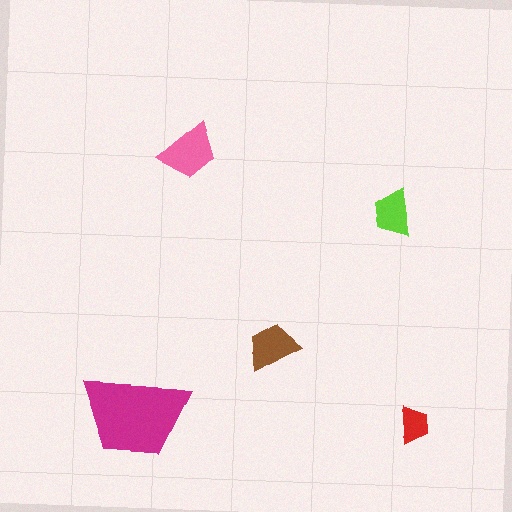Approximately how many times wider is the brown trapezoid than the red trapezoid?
About 1.5 times wider.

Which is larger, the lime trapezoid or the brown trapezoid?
The brown one.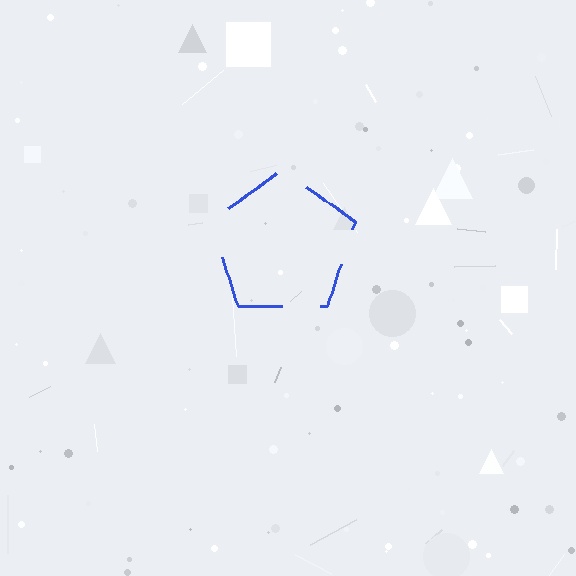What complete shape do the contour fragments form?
The contour fragments form a pentagon.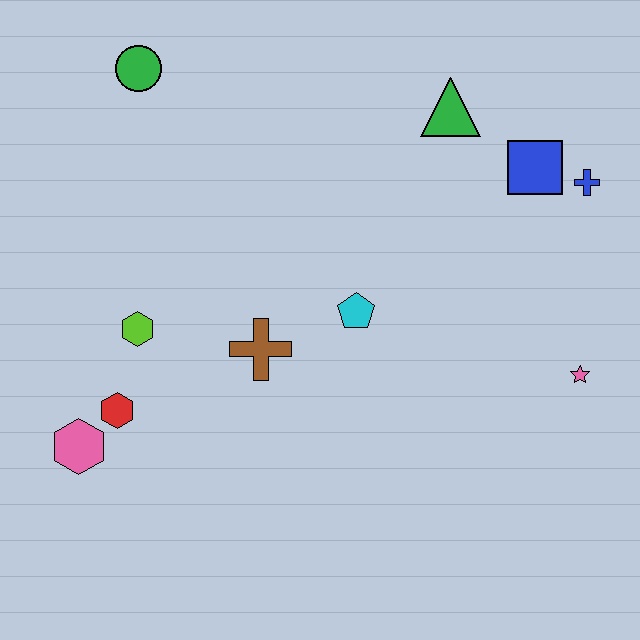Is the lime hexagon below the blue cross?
Yes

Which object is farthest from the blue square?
The pink hexagon is farthest from the blue square.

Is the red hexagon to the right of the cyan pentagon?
No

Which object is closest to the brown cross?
The cyan pentagon is closest to the brown cross.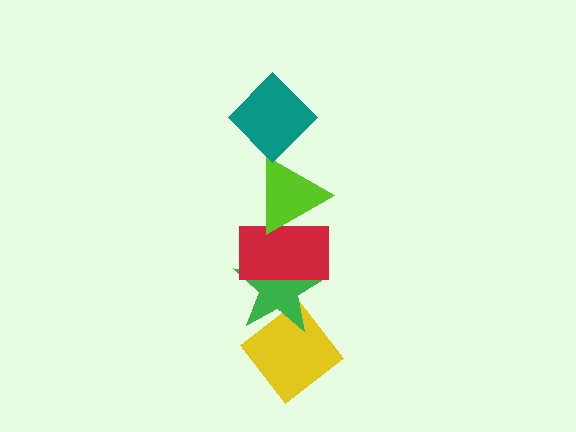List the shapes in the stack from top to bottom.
From top to bottom: the teal diamond, the lime triangle, the red rectangle, the green star, the yellow diamond.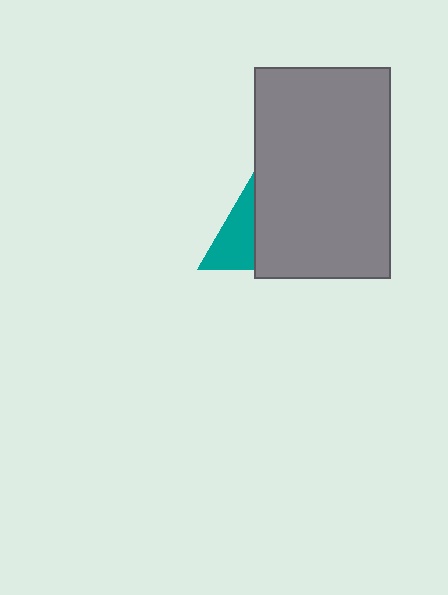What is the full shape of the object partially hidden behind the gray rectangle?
The partially hidden object is a teal triangle.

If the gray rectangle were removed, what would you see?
You would see the complete teal triangle.